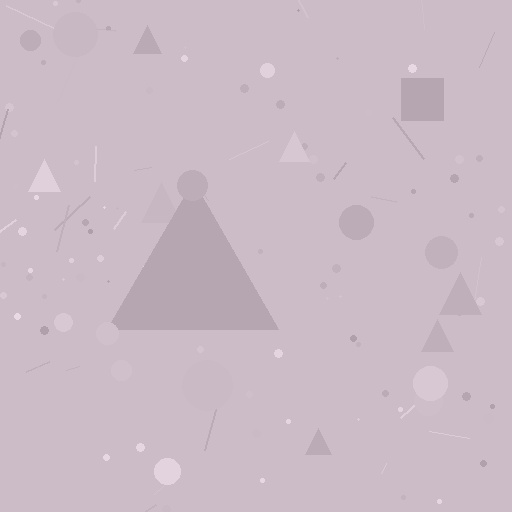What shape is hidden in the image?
A triangle is hidden in the image.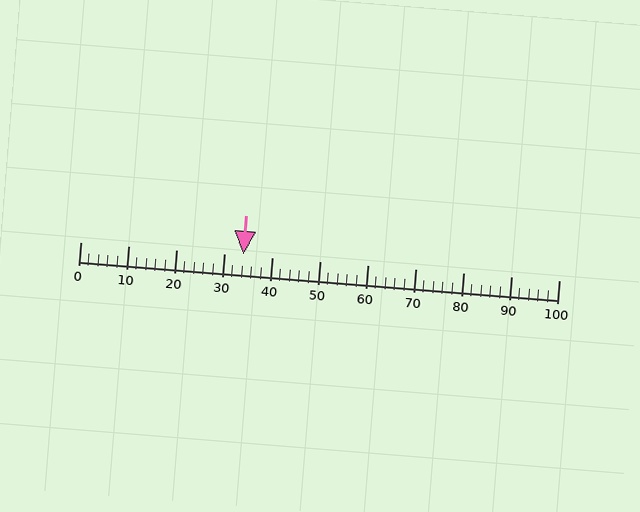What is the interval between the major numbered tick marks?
The major tick marks are spaced 10 units apart.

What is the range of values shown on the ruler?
The ruler shows values from 0 to 100.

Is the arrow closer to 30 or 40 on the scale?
The arrow is closer to 30.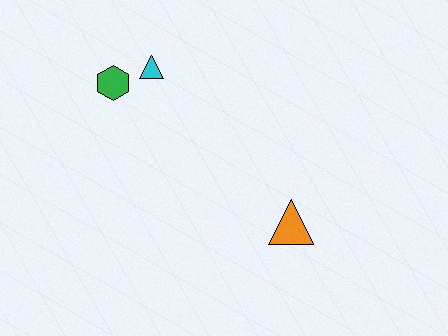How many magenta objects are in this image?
There are no magenta objects.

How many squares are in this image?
There are no squares.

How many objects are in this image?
There are 3 objects.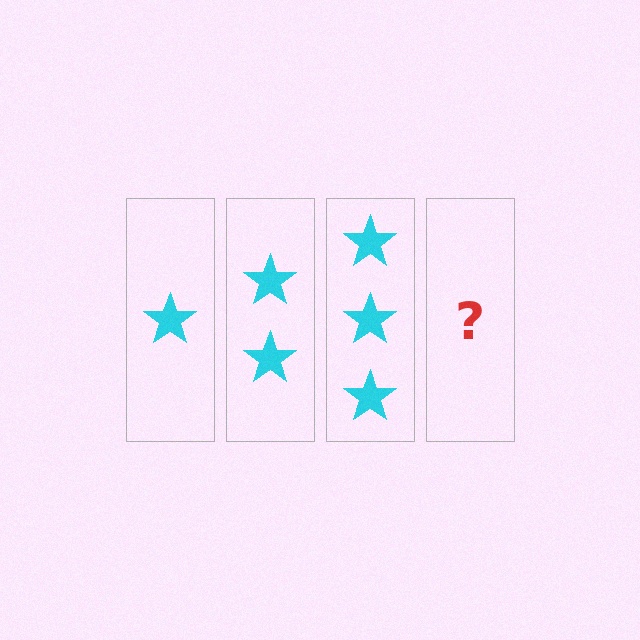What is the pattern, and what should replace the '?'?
The pattern is that each step adds one more star. The '?' should be 4 stars.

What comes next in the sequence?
The next element should be 4 stars.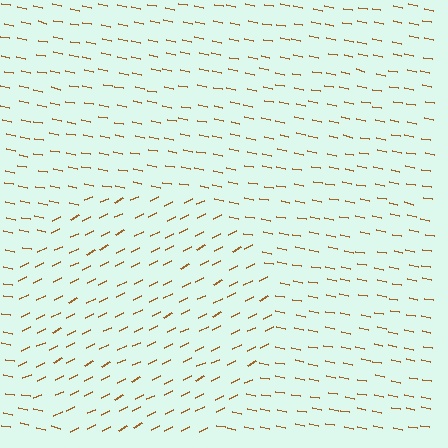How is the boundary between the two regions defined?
The boundary is defined purely by a change in line orientation (approximately 37 degrees difference). All lines are the same color and thickness.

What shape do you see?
I see a circle.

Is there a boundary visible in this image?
Yes, there is a texture boundary formed by a change in line orientation.